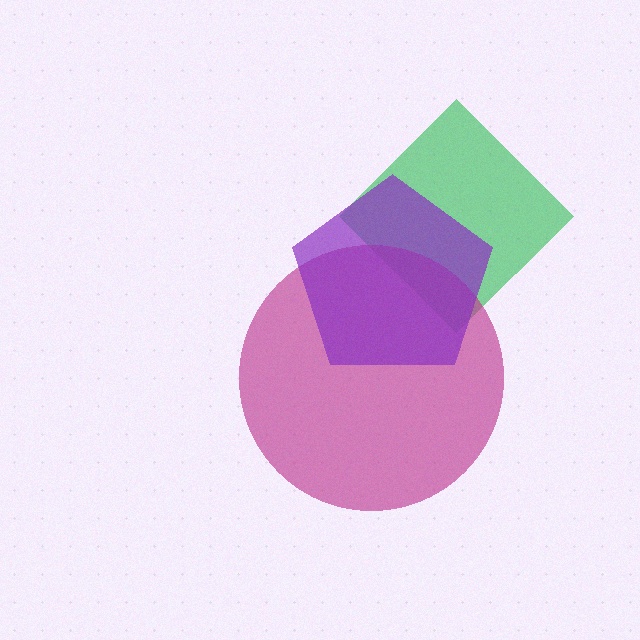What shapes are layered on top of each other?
The layered shapes are: a green diamond, a magenta circle, a purple pentagon.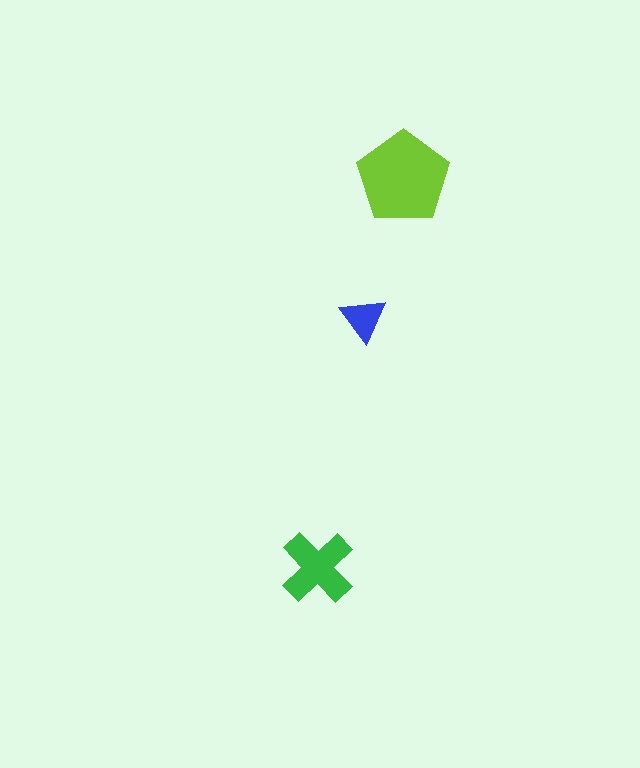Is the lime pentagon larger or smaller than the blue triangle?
Larger.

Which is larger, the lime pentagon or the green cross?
The lime pentagon.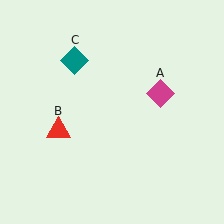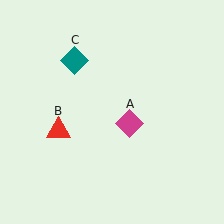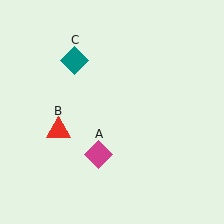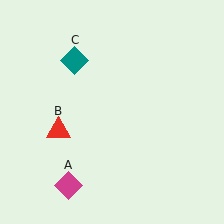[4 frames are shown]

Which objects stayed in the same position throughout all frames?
Red triangle (object B) and teal diamond (object C) remained stationary.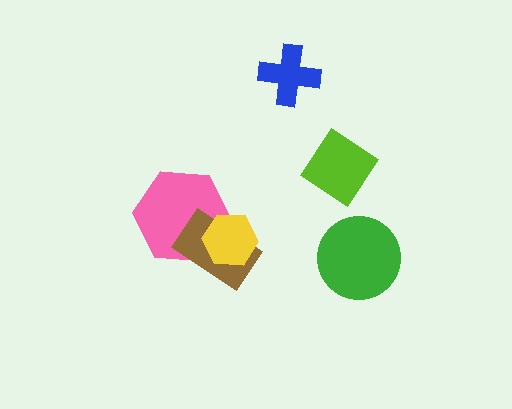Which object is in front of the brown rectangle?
The yellow hexagon is in front of the brown rectangle.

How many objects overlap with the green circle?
0 objects overlap with the green circle.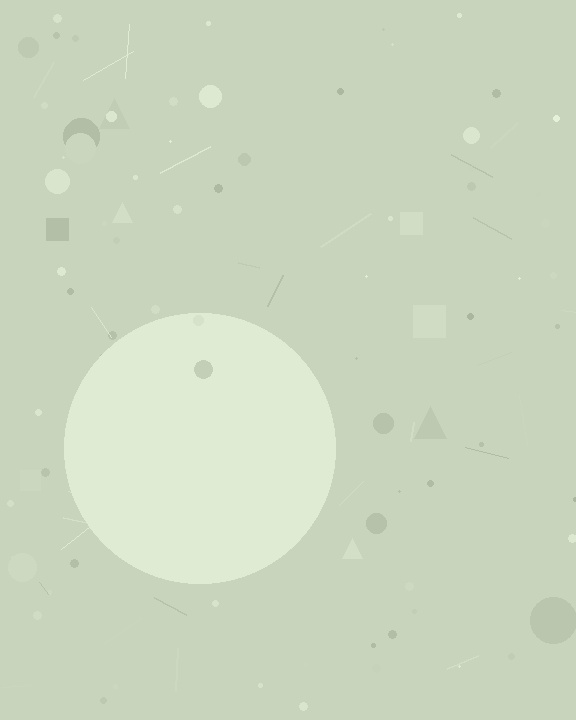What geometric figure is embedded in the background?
A circle is embedded in the background.